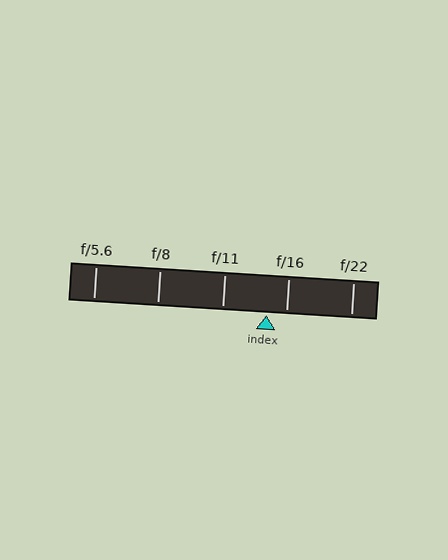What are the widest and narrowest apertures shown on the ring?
The widest aperture shown is f/5.6 and the narrowest is f/22.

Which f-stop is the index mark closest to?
The index mark is closest to f/16.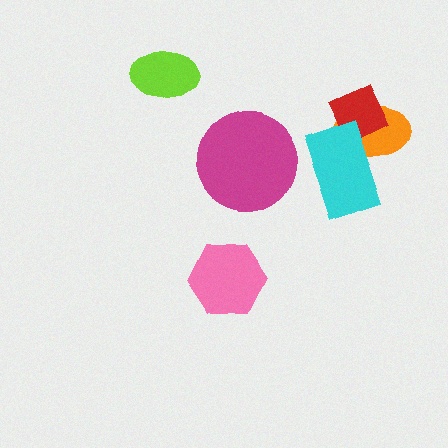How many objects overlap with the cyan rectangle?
2 objects overlap with the cyan rectangle.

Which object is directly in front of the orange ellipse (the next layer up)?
The red diamond is directly in front of the orange ellipse.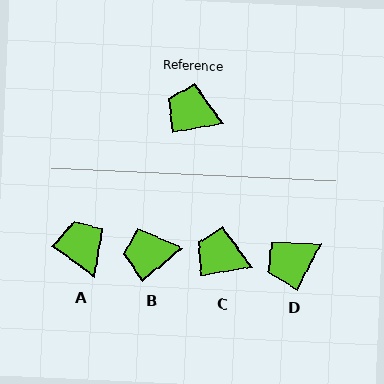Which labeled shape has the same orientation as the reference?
C.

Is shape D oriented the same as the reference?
No, it is off by about 53 degrees.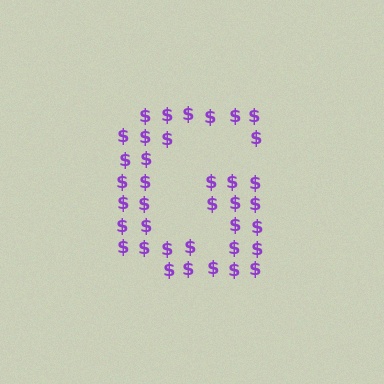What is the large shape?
The large shape is the letter G.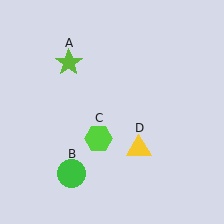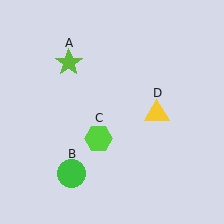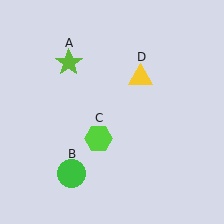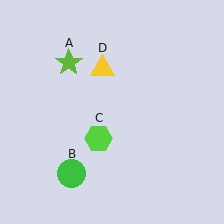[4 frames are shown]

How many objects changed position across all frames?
1 object changed position: yellow triangle (object D).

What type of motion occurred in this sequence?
The yellow triangle (object D) rotated counterclockwise around the center of the scene.